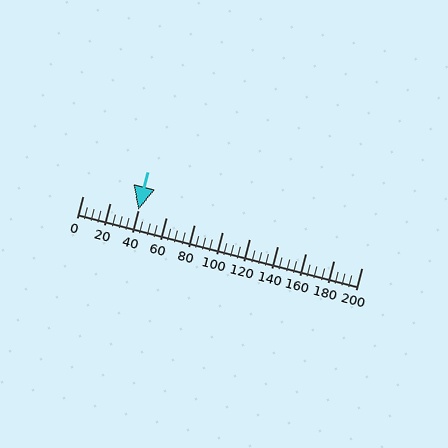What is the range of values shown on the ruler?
The ruler shows values from 0 to 200.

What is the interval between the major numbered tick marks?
The major tick marks are spaced 20 units apart.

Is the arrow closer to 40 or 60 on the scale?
The arrow is closer to 40.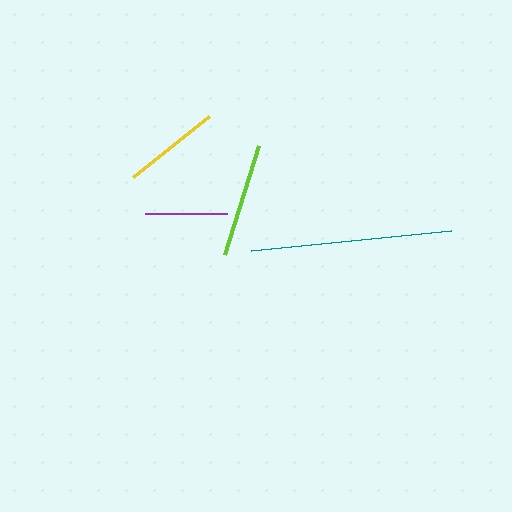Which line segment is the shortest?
The purple line is the shortest at approximately 82 pixels.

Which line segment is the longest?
The teal line is the longest at approximately 202 pixels.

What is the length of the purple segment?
The purple segment is approximately 82 pixels long.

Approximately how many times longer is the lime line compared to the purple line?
The lime line is approximately 1.4 times the length of the purple line.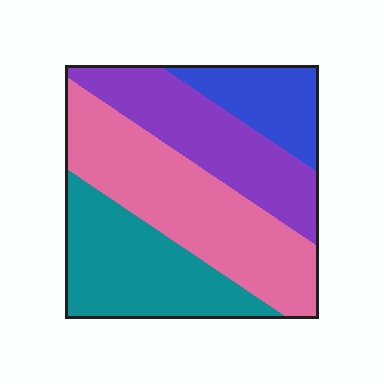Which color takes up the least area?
Blue, at roughly 15%.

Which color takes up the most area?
Pink, at roughly 35%.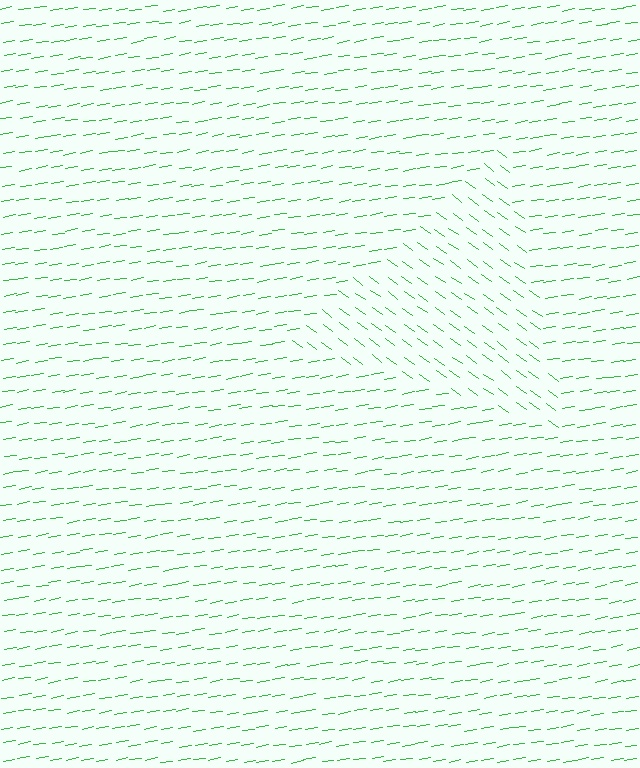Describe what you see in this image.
The image is filled with small green line segments. A triangle region in the image has lines oriented differently from the surrounding lines, creating a visible texture boundary.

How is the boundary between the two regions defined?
The boundary is defined purely by a change in line orientation (approximately 45 degrees difference). All lines are the same color and thickness.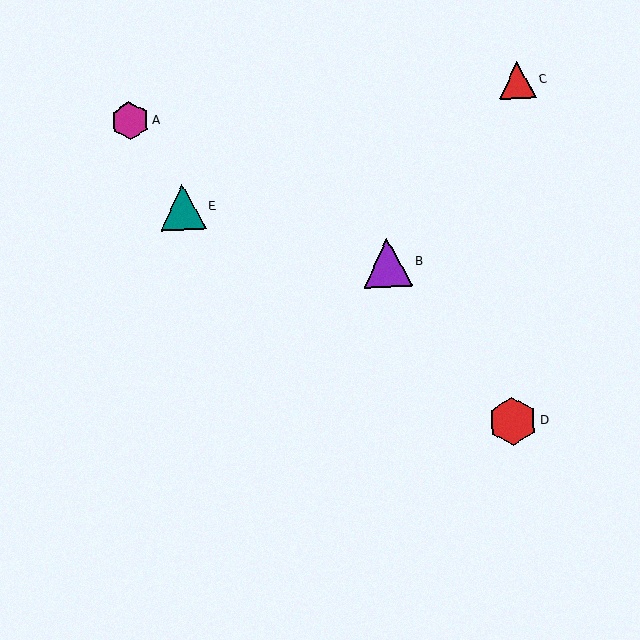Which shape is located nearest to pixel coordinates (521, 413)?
The red hexagon (labeled D) at (513, 422) is nearest to that location.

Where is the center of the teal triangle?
The center of the teal triangle is at (183, 207).